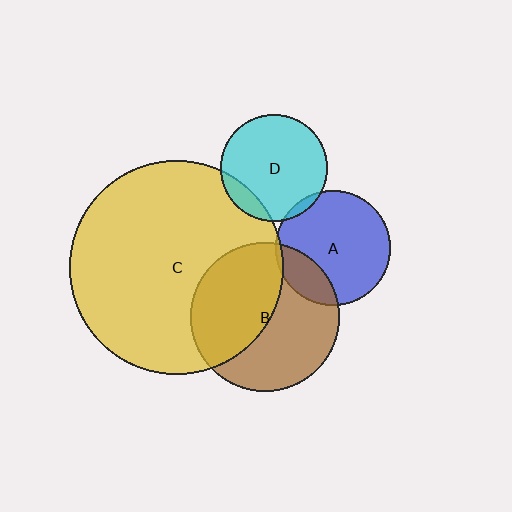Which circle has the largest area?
Circle C (yellow).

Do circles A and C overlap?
Yes.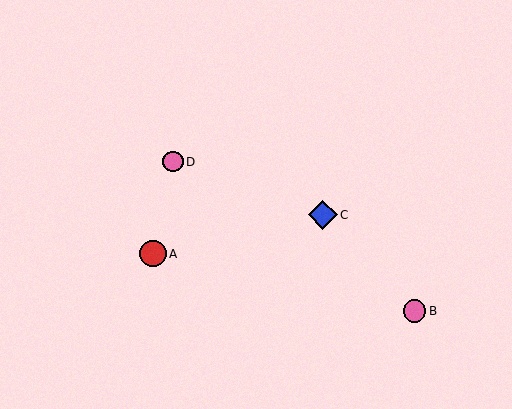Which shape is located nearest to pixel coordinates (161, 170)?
The pink circle (labeled D) at (173, 162) is nearest to that location.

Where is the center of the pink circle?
The center of the pink circle is at (414, 311).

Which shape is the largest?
The blue diamond (labeled C) is the largest.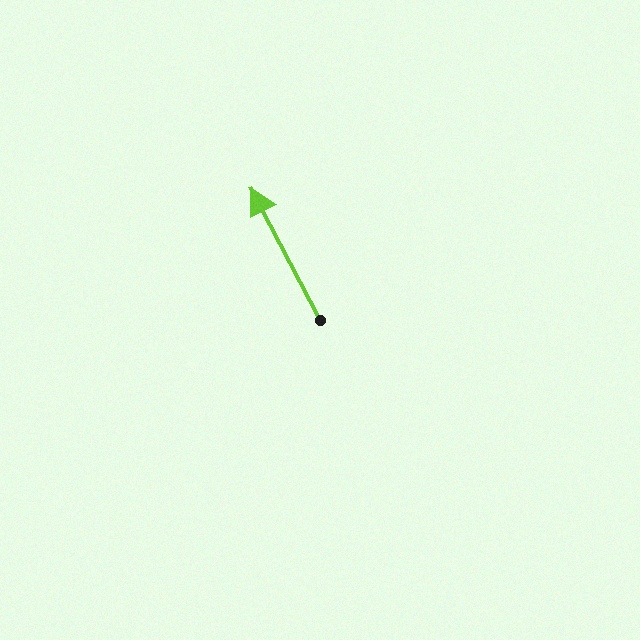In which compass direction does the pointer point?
Northwest.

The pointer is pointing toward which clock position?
Roughly 11 o'clock.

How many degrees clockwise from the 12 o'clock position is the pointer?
Approximately 333 degrees.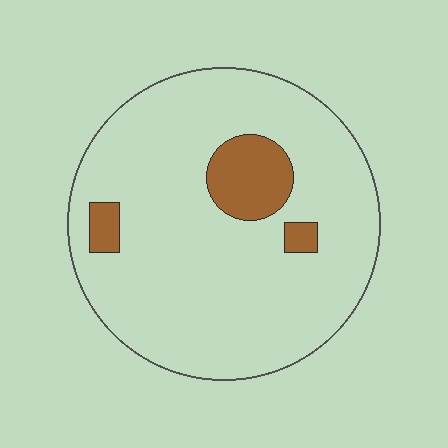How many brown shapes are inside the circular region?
3.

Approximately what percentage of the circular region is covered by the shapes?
Approximately 10%.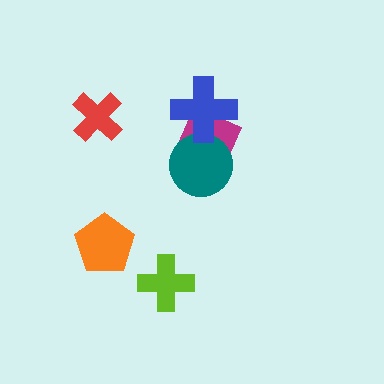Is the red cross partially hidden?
No, no other shape covers it.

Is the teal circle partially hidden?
Yes, it is partially covered by another shape.